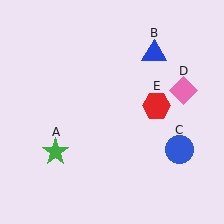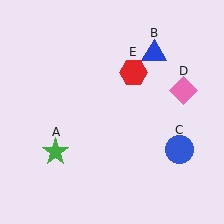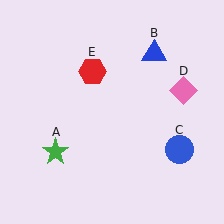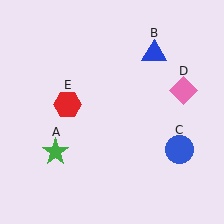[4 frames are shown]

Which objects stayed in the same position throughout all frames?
Green star (object A) and blue triangle (object B) and blue circle (object C) and pink diamond (object D) remained stationary.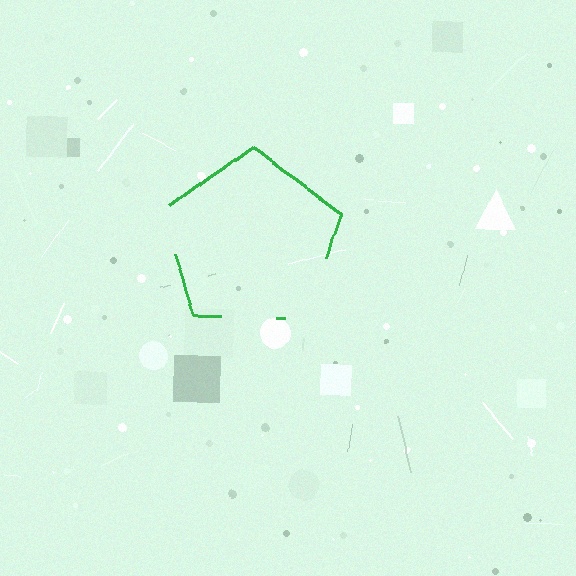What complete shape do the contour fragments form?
The contour fragments form a pentagon.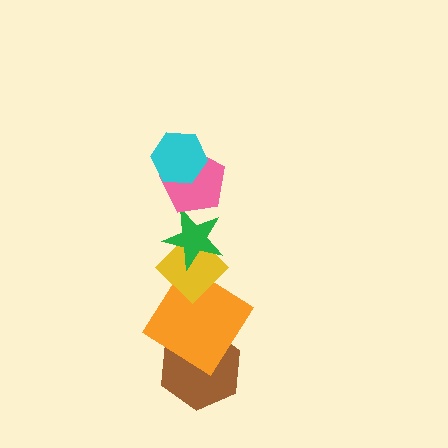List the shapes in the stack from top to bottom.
From top to bottom: the cyan hexagon, the pink pentagon, the green star, the yellow diamond, the orange diamond, the brown hexagon.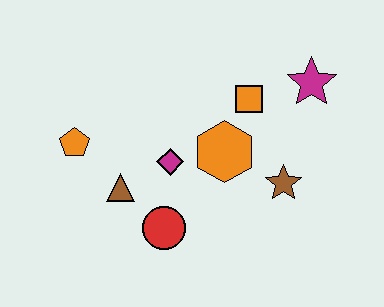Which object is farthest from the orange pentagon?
The magenta star is farthest from the orange pentagon.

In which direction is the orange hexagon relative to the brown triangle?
The orange hexagon is to the right of the brown triangle.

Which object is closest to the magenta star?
The orange square is closest to the magenta star.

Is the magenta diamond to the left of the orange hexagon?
Yes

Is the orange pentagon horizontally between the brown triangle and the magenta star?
No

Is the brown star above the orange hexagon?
No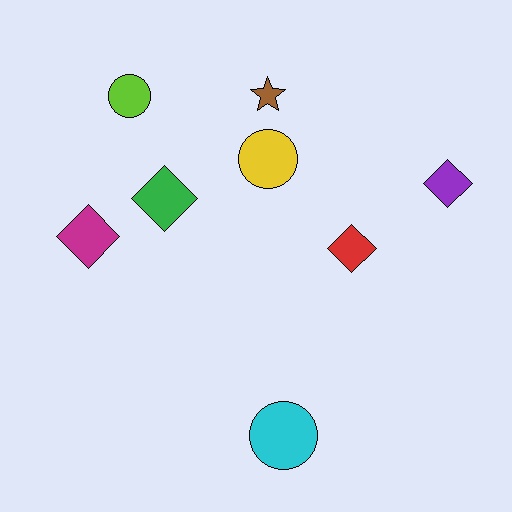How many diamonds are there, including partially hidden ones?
There are 4 diamonds.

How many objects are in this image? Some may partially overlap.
There are 8 objects.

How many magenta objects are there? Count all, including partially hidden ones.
There is 1 magenta object.